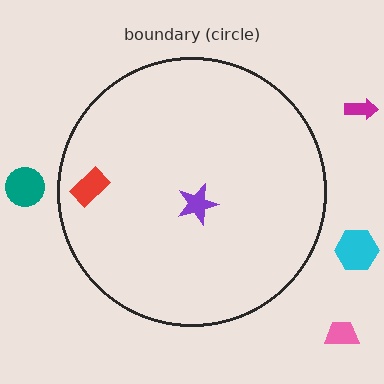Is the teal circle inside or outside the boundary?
Outside.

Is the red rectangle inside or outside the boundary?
Inside.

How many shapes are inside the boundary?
2 inside, 4 outside.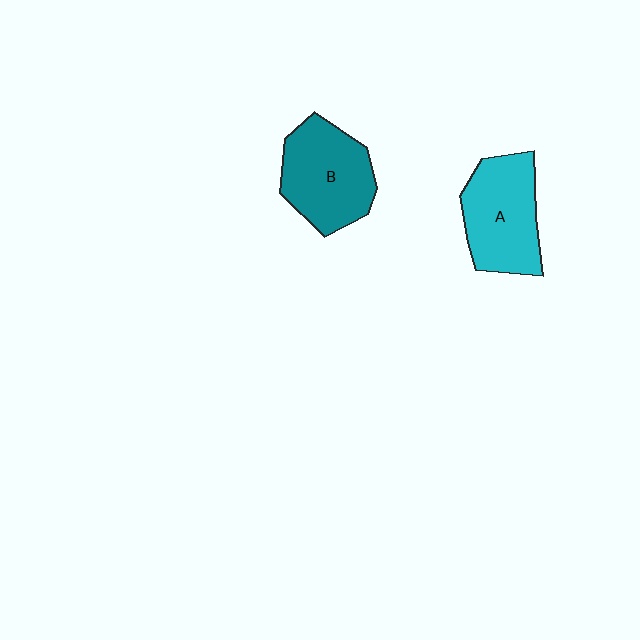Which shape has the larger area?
Shape B (teal).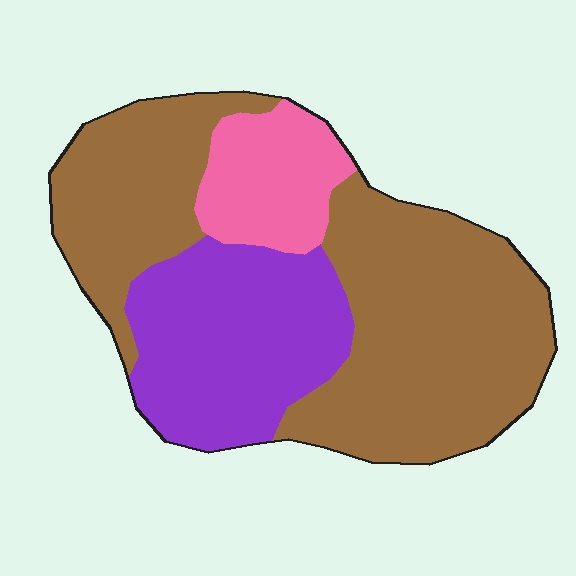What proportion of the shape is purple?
Purple covers roughly 30% of the shape.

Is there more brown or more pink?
Brown.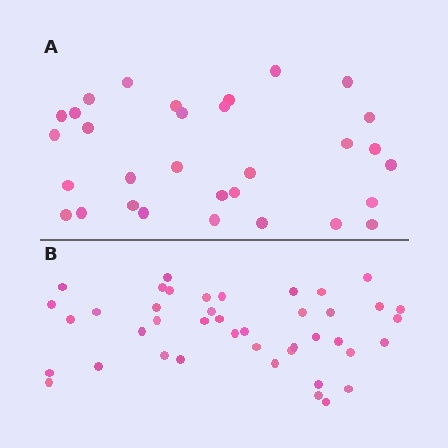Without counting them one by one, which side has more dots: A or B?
Region B (the bottom region) has more dots.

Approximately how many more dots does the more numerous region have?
Region B has roughly 12 or so more dots than region A.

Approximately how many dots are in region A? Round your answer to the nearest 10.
About 30 dots. (The exact count is 31, which rounds to 30.)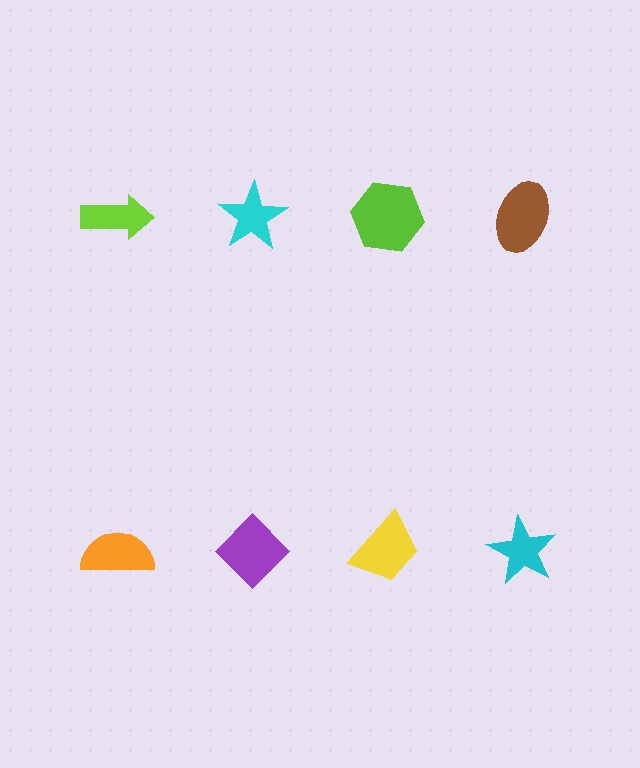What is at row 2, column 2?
A purple diamond.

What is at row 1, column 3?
A lime hexagon.